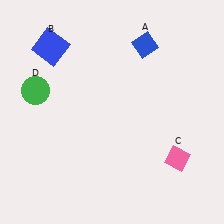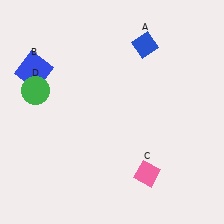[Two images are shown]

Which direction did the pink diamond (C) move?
The pink diamond (C) moved left.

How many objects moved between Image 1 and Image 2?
2 objects moved between the two images.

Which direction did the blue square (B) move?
The blue square (B) moved down.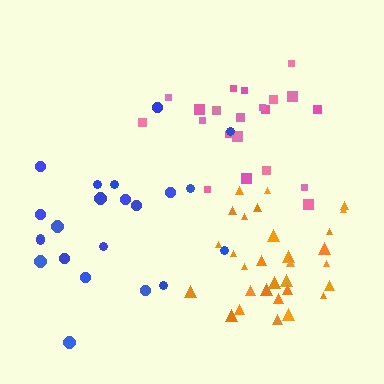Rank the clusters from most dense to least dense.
orange, pink, blue.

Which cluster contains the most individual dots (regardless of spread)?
Orange (32).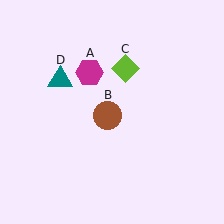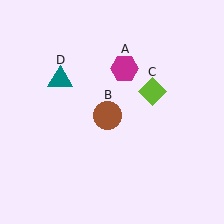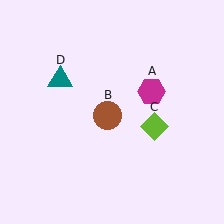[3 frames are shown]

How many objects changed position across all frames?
2 objects changed position: magenta hexagon (object A), lime diamond (object C).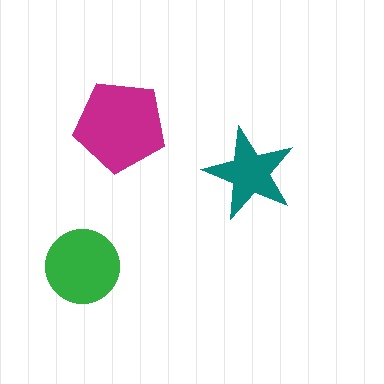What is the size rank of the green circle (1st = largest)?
2nd.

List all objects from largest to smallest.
The magenta pentagon, the green circle, the teal star.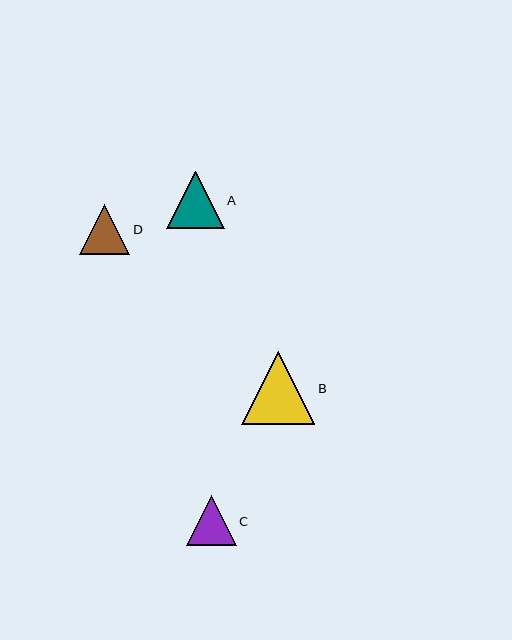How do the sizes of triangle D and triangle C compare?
Triangle D and triangle C are approximately the same size.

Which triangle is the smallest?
Triangle C is the smallest with a size of approximately 50 pixels.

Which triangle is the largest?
Triangle B is the largest with a size of approximately 73 pixels.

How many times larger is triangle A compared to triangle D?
Triangle A is approximately 1.1 times the size of triangle D.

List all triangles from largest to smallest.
From largest to smallest: B, A, D, C.